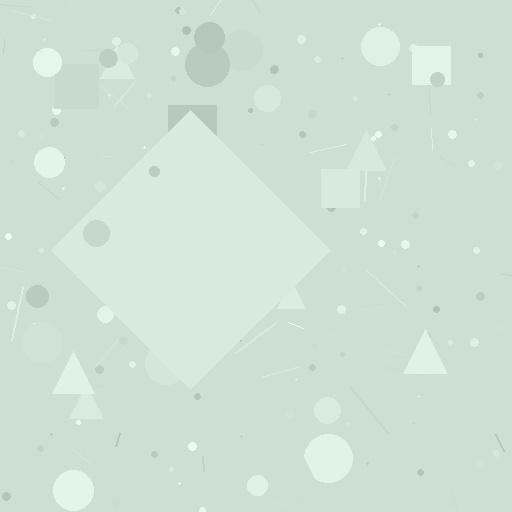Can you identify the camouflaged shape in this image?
The camouflaged shape is a diamond.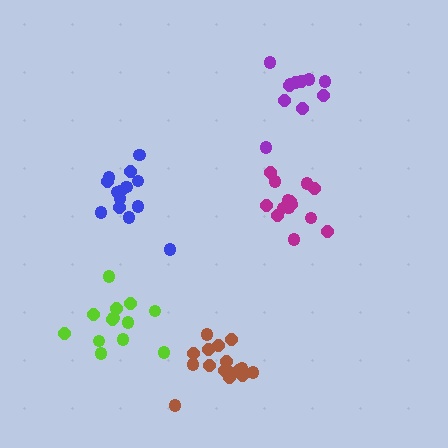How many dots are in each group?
Group 1: 16 dots, Group 2: 13 dots, Group 3: 15 dots, Group 4: 14 dots, Group 5: 11 dots (69 total).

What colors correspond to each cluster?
The clusters are colored: brown, lime, magenta, blue, purple.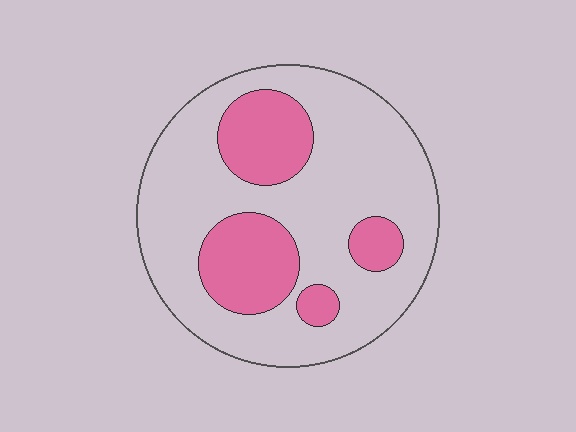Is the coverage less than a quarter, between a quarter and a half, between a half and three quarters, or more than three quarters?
Between a quarter and a half.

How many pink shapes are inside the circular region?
4.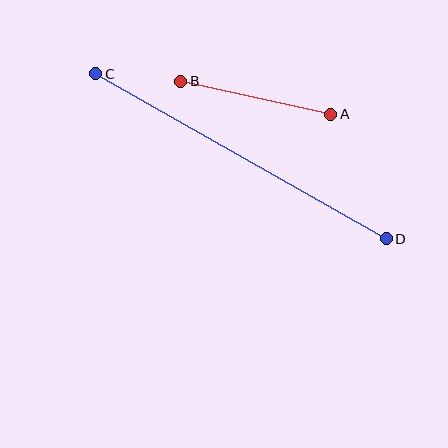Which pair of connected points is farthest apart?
Points C and D are farthest apart.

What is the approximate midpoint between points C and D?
The midpoint is at approximately (241, 156) pixels.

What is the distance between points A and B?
The distance is approximately 154 pixels.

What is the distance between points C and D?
The distance is approximately 334 pixels.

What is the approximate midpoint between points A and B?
The midpoint is at approximately (256, 98) pixels.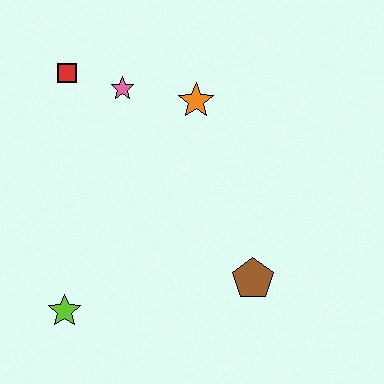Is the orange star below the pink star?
Yes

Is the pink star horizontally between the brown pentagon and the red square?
Yes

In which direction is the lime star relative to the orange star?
The lime star is below the orange star.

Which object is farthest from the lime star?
The orange star is farthest from the lime star.